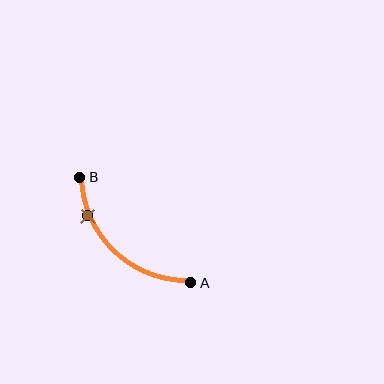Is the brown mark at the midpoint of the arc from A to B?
No. The brown mark lies on the arc but is closer to endpoint B. The arc midpoint would be at the point on the curve equidistant along the arc from both A and B.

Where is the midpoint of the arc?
The arc midpoint is the point on the curve farthest from the straight line joining A and B. It sits below and to the left of that line.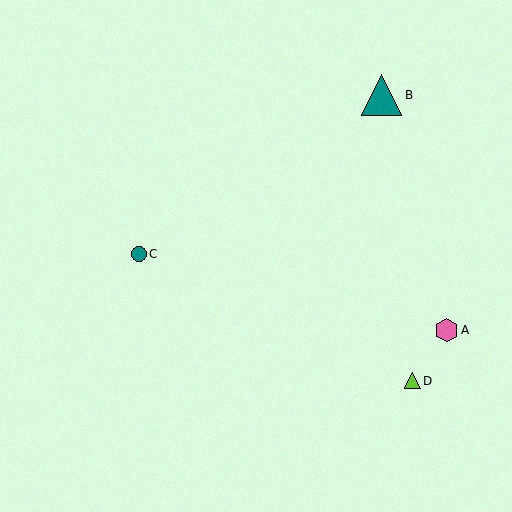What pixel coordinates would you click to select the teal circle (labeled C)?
Click at (139, 254) to select the teal circle C.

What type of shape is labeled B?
Shape B is a teal triangle.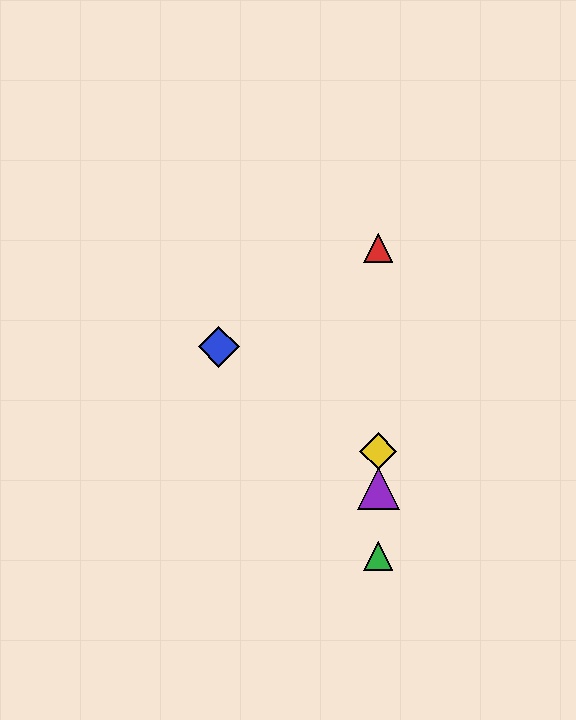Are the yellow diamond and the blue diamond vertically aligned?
No, the yellow diamond is at x≈378 and the blue diamond is at x≈219.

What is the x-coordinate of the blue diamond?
The blue diamond is at x≈219.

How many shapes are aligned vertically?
4 shapes (the red triangle, the green triangle, the yellow diamond, the purple triangle) are aligned vertically.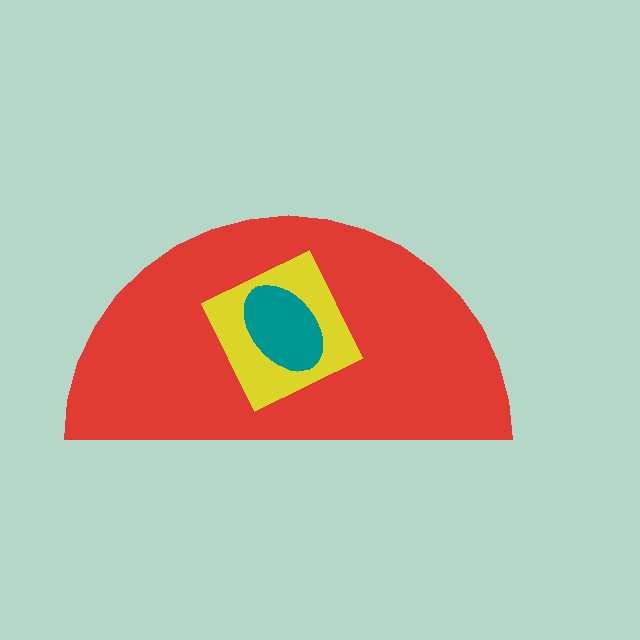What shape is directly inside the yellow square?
The teal ellipse.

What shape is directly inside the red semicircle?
The yellow square.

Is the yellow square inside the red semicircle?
Yes.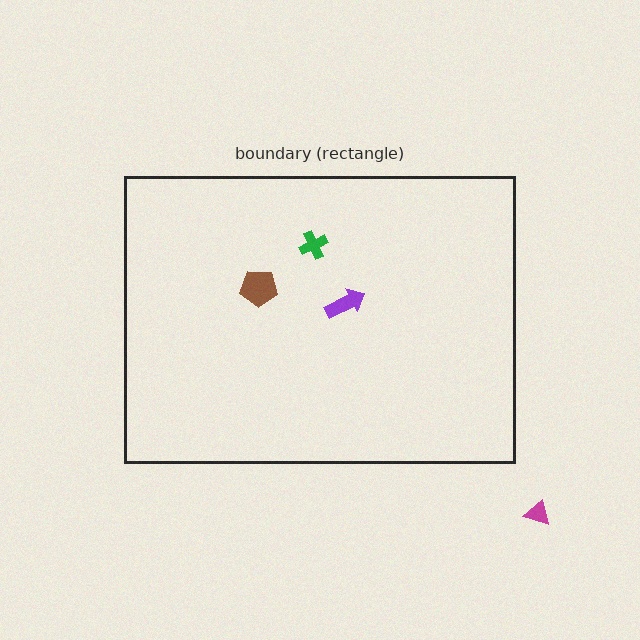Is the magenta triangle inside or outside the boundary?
Outside.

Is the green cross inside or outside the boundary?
Inside.